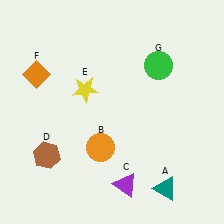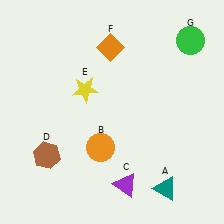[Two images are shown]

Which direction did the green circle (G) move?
The green circle (G) moved right.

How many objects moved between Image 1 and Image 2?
2 objects moved between the two images.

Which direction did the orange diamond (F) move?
The orange diamond (F) moved right.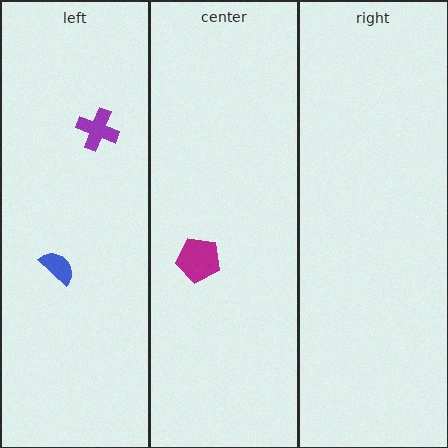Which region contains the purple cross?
The left region.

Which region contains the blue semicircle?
The left region.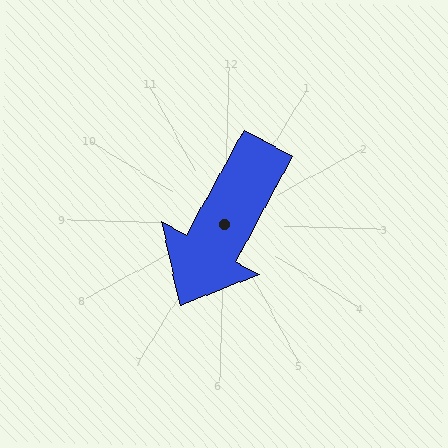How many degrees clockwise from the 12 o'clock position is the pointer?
Approximately 207 degrees.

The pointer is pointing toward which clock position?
Roughly 7 o'clock.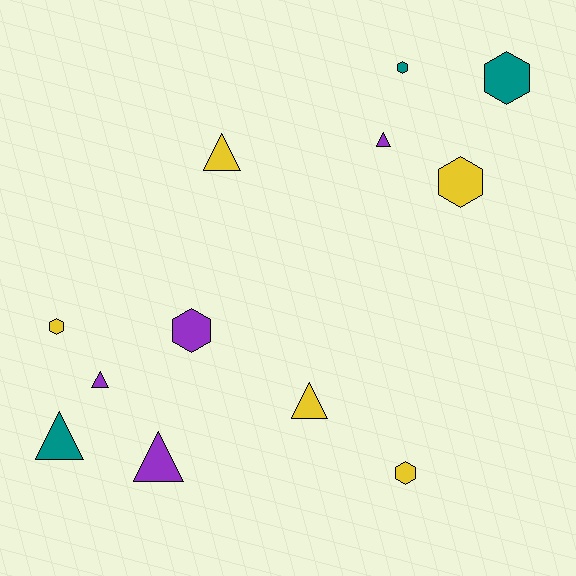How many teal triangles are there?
There is 1 teal triangle.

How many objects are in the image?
There are 12 objects.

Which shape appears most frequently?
Triangle, with 6 objects.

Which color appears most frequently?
Yellow, with 5 objects.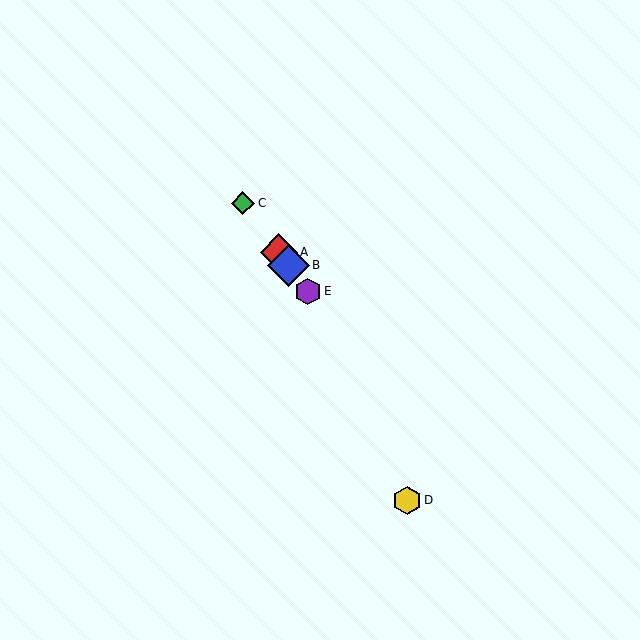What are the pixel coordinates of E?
Object E is at (308, 291).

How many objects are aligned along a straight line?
4 objects (A, B, C, E) are aligned along a straight line.